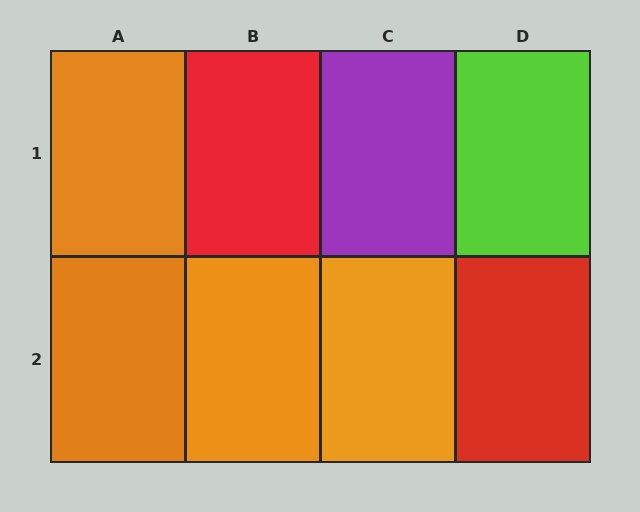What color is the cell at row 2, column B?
Orange.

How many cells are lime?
1 cell is lime.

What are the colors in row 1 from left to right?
Orange, red, purple, lime.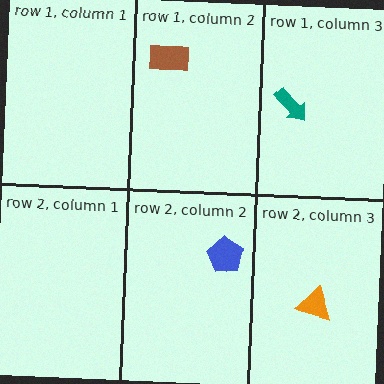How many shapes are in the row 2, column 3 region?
1.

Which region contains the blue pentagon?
The row 2, column 2 region.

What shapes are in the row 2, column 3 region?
The orange triangle.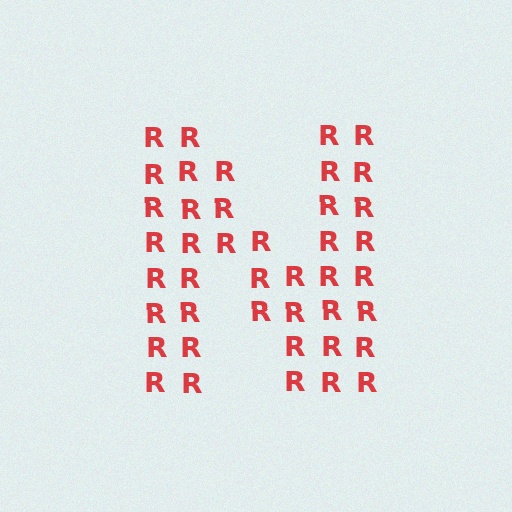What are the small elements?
The small elements are letter R's.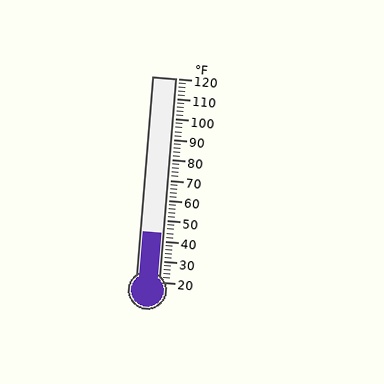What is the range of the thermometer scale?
The thermometer scale ranges from 20°F to 120°F.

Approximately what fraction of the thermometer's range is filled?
The thermometer is filled to approximately 25% of its range.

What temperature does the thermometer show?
The thermometer shows approximately 44°F.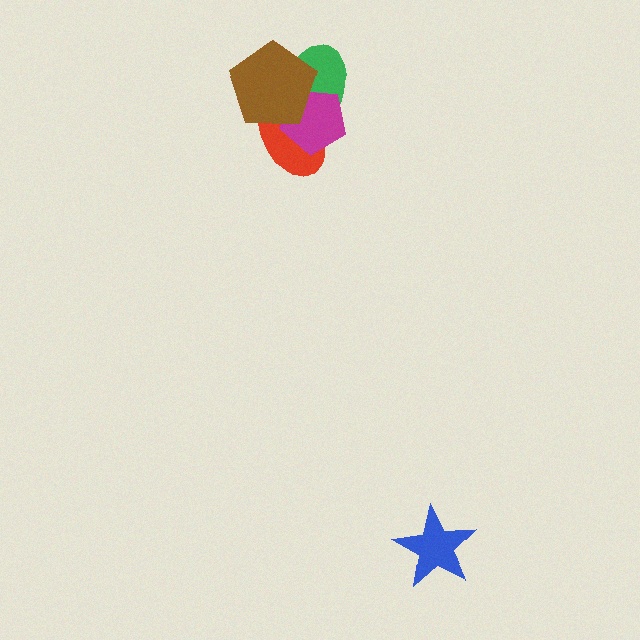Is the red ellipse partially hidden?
Yes, it is partially covered by another shape.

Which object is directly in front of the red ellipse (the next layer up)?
The green ellipse is directly in front of the red ellipse.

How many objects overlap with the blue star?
0 objects overlap with the blue star.